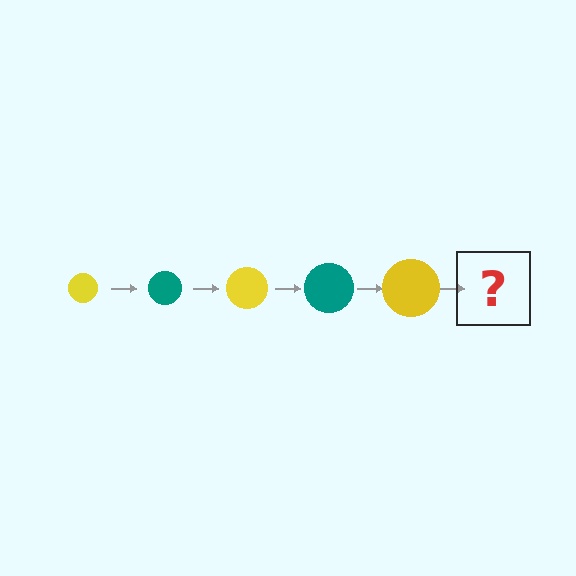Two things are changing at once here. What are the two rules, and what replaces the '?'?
The two rules are that the circle grows larger each step and the color cycles through yellow and teal. The '?' should be a teal circle, larger than the previous one.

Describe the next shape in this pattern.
It should be a teal circle, larger than the previous one.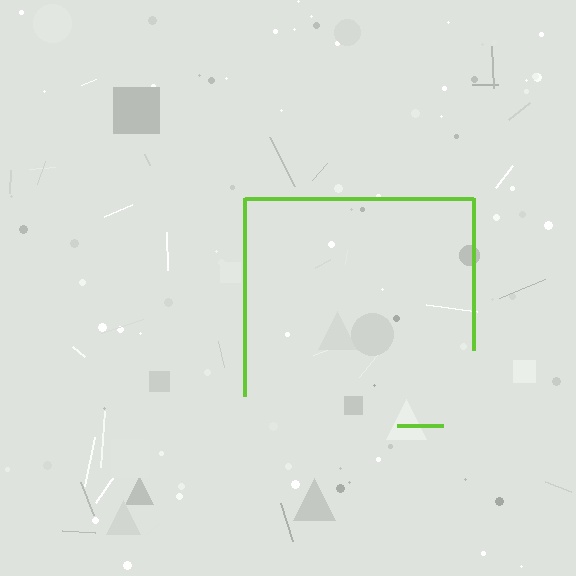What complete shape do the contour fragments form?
The contour fragments form a square.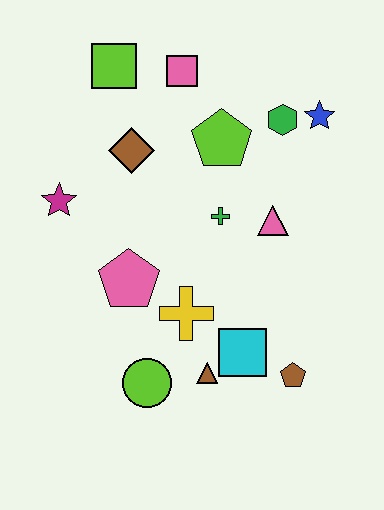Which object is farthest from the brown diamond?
The brown pentagon is farthest from the brown diamond.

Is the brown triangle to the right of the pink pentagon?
Yes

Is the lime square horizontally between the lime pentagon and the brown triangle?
No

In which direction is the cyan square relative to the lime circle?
The cyan square is to the right of the lime circle.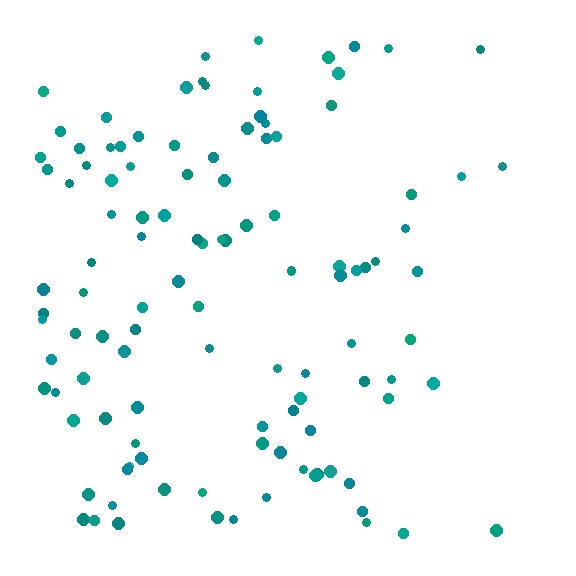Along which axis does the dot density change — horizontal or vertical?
Horizontal.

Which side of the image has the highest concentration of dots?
The left.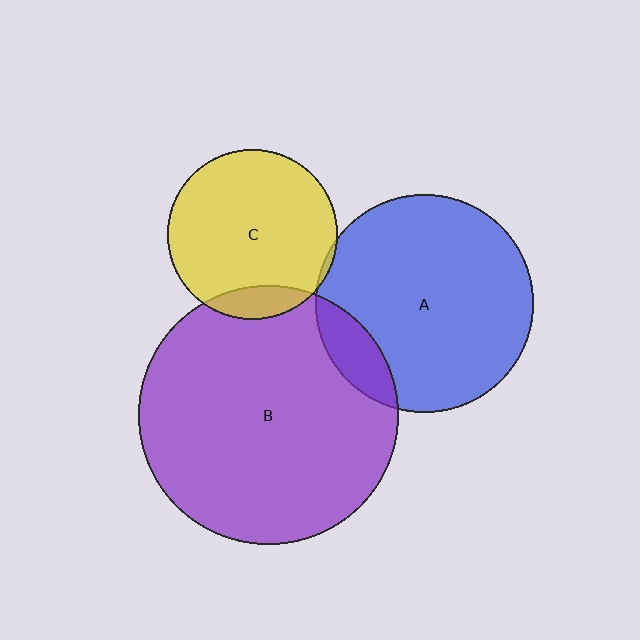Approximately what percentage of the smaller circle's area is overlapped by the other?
Approximately 10%.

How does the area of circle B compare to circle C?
Approximately 2.3 times.